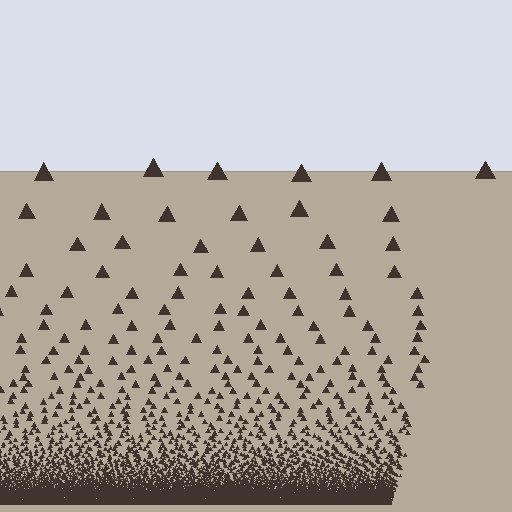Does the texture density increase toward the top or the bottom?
Density increases toward the bottom.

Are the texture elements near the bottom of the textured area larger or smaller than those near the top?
Smaller. The gradient is inverted — elements near the bottom are smaller and denser.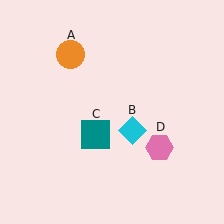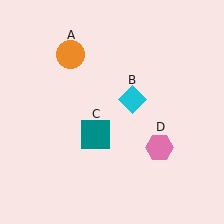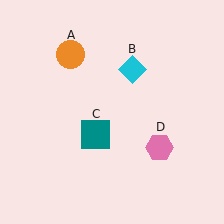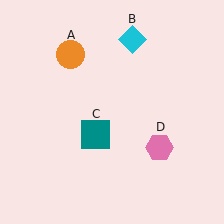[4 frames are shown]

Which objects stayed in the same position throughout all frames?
Orange circle (object A) and teal square (object C) and pink hexagon (object D) remained stationary.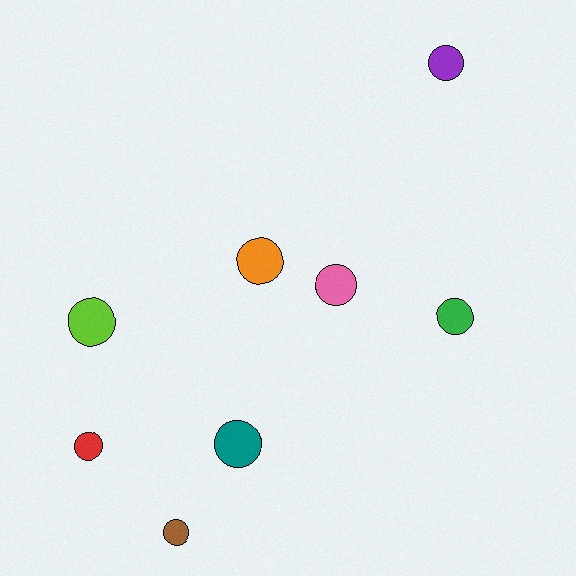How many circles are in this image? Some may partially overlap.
There are 8 circles.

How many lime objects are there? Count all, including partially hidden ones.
There is 1 lime object.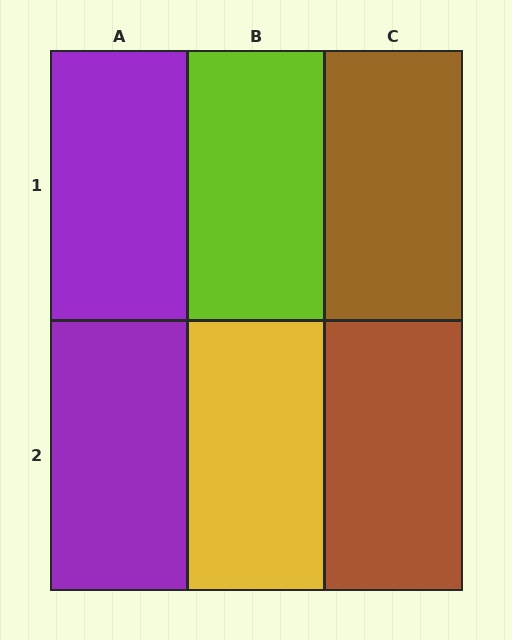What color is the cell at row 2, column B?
Yellow.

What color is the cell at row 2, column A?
Purple.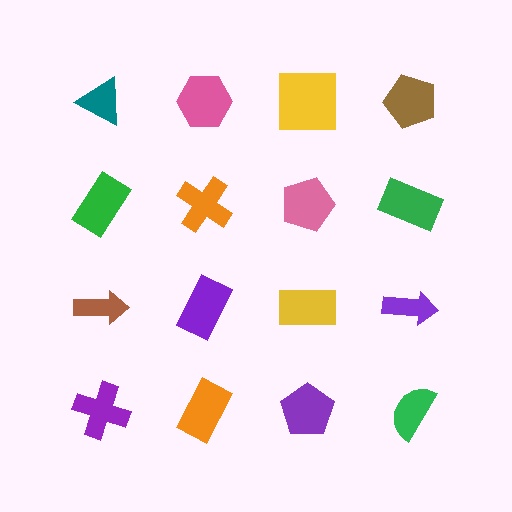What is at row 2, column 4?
A green rectangle.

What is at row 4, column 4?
A green semicircle.